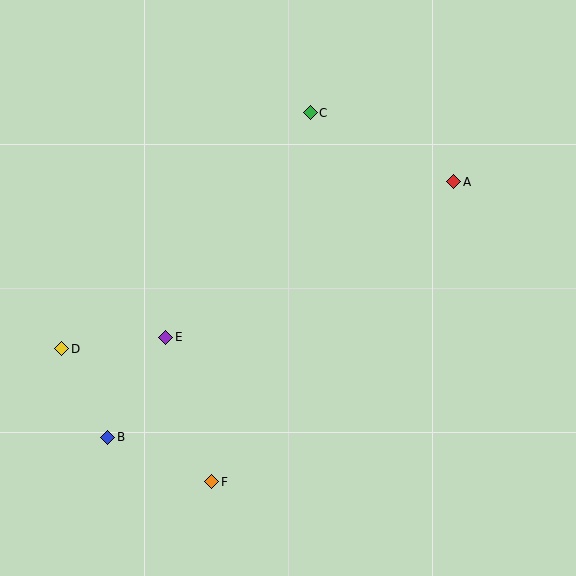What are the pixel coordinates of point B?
Point B is at (108, 437).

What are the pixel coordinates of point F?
Point F is at (212, 482).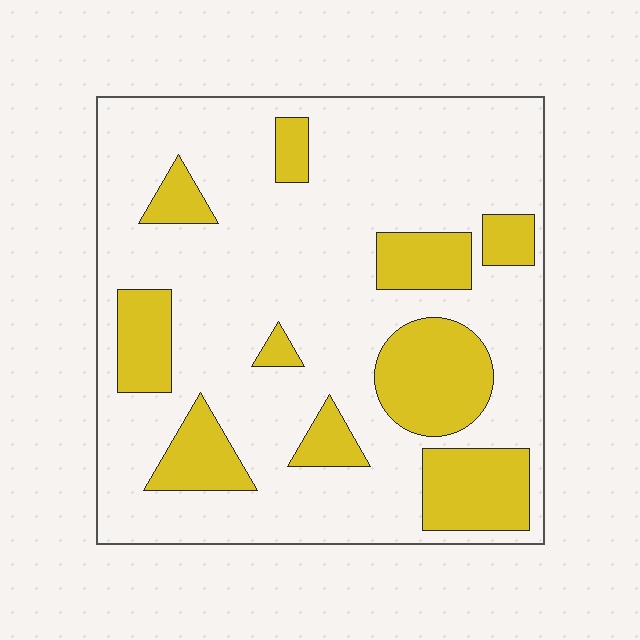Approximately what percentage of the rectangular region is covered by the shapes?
Approximately 25%.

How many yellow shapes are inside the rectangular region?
10.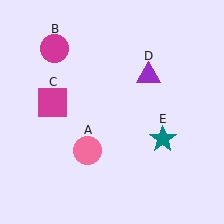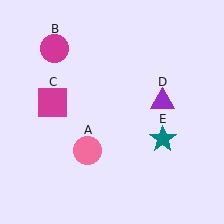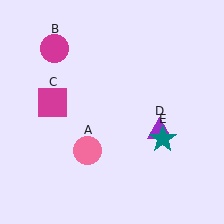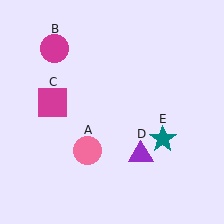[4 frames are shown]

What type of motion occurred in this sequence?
The purple triangle (object D) rotated clockwise around the center of the scene.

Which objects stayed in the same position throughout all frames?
Pink circle (object A) and magenta circle (object B) and magenta square (object C) and teal star (object E) remained stationary.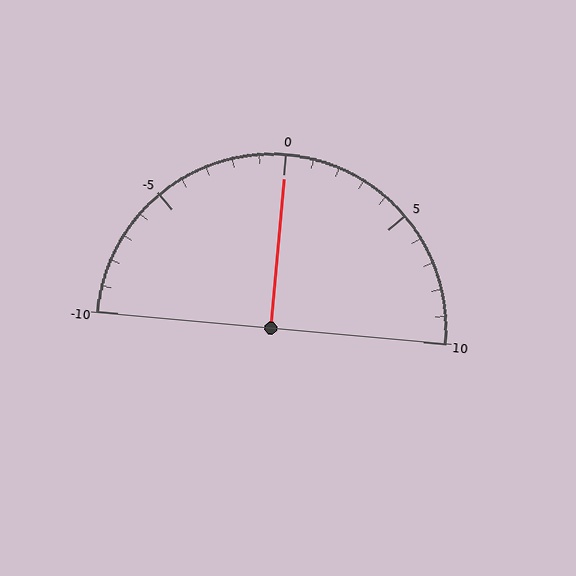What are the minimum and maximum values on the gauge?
The gauge ranges from -10 to 10.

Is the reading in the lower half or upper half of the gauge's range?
The reading is in the upper half of the range (-10 to 10).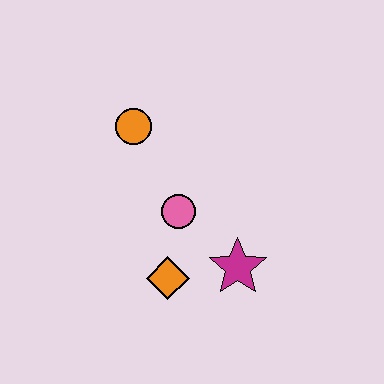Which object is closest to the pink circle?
The orange diamond is closest to the pink circle.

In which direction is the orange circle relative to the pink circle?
The orange circle is above the pink circle.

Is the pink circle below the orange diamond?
No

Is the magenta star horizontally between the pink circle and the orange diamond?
No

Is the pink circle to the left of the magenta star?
Yes